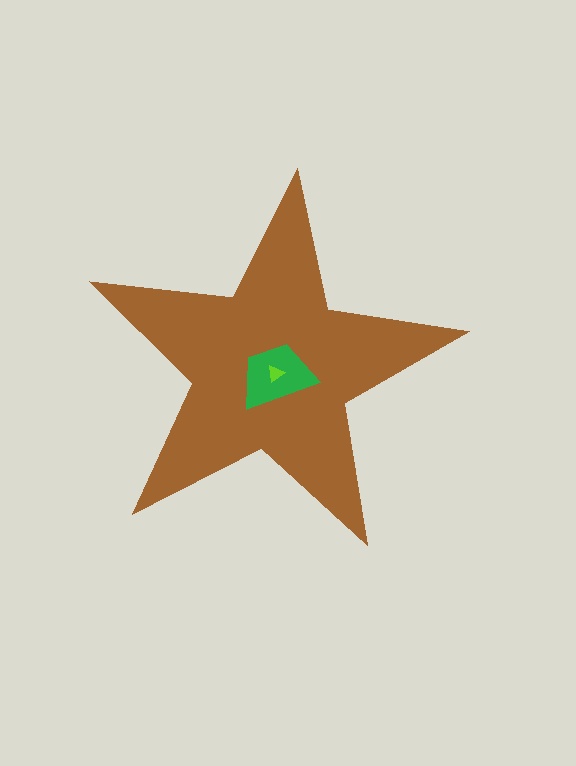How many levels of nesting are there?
3.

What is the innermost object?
The lime triangle.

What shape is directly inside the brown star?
The green trapezoid.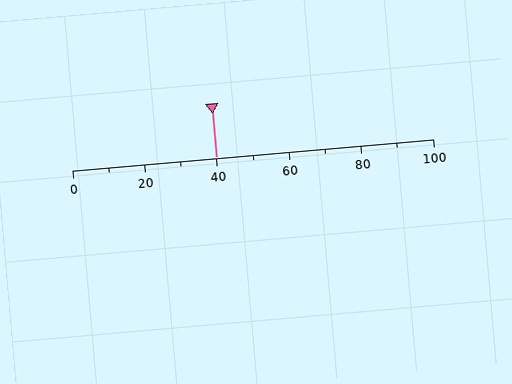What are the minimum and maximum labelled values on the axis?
The axis runs from 0 to 100.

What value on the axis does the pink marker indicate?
The marker indicates approximately 40.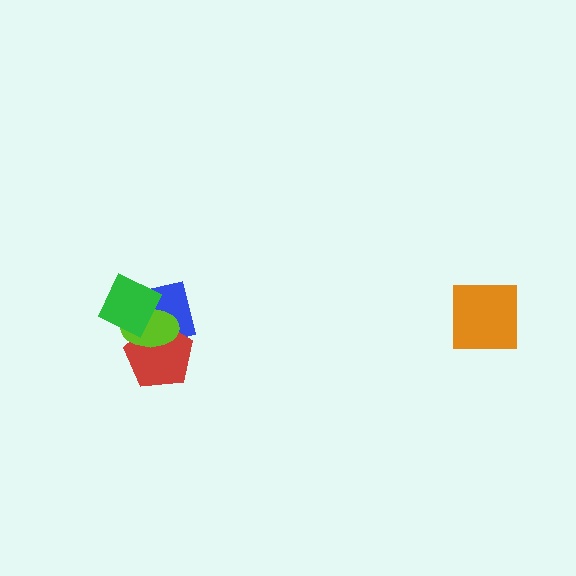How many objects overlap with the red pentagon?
3 objects overlap with the red pentagon.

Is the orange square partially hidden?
No, no other shape covers it.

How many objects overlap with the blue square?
3 objects overlap with the blue square.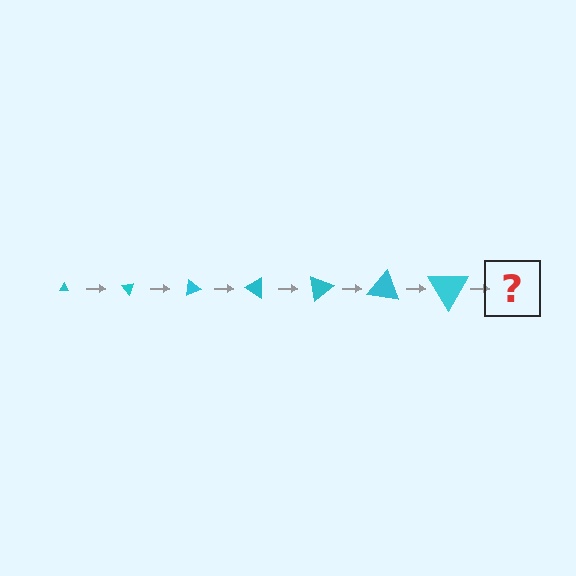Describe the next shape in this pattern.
It should be a triangle, larger than the previous one and rotated 350 degrees from the start.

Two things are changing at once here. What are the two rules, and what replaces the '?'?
The two rules are that the triangle grows larger each step and it rotates 50 degrees each step. The '?' should be a triangle, larger than the previous one and rotated 350 degrees from the start.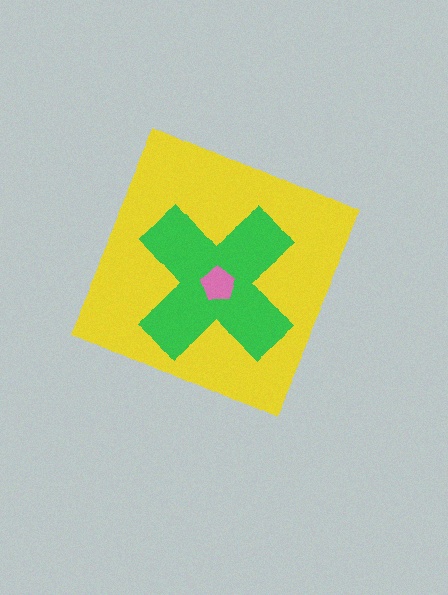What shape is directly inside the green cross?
The pink pentagon.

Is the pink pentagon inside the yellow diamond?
Yes.